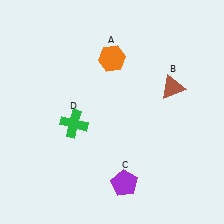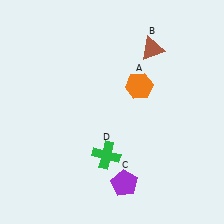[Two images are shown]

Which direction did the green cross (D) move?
The green cross (D) moved right.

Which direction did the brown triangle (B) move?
The brown triangle (B) moved up.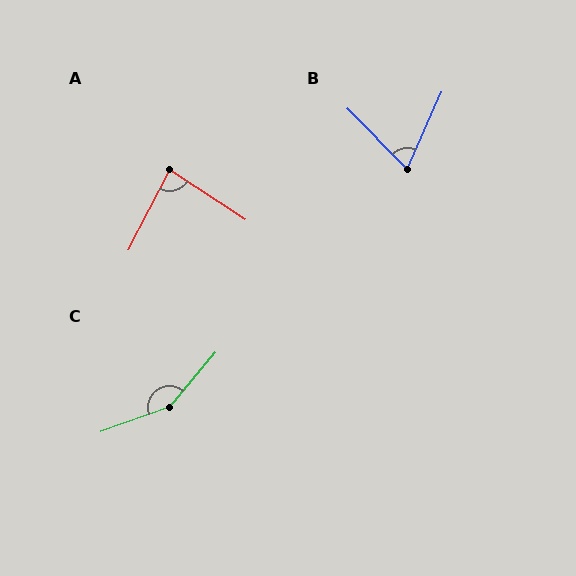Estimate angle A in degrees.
Approximately 84 degrees.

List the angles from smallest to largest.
B (68°), A (84°), C (150°).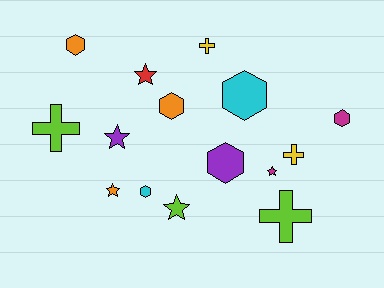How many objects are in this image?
There are 15 objects.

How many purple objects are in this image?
There are 2 purple objects.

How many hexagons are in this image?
There are 6 hexagons.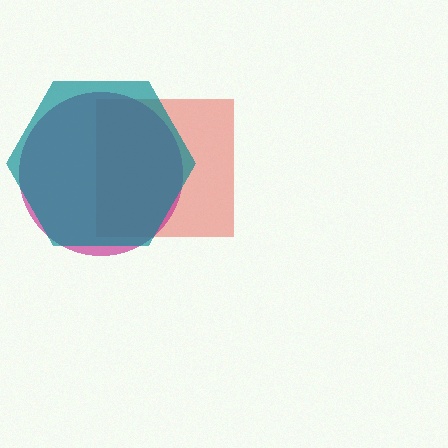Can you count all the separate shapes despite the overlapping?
Yes, there are 3 separate shapes.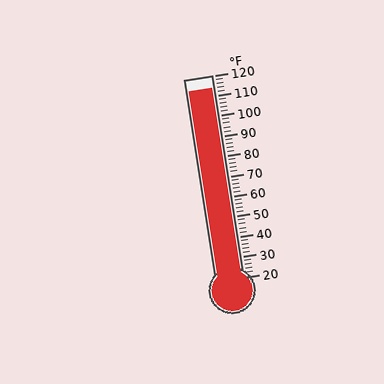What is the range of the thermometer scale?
The thermometer scale ranges from 20°F to 120°F.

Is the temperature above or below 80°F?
The temperature is above 80°F.